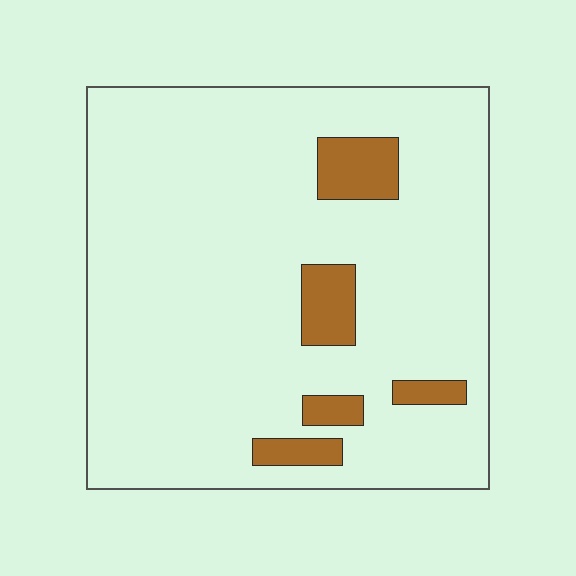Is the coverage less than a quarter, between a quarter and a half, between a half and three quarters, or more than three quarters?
Less than a quarter.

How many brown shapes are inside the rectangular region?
5.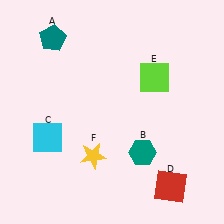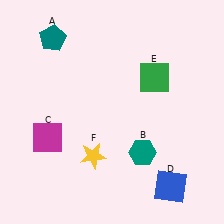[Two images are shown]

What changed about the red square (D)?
In Image 1, D is red. In Image 2, it changed to blue.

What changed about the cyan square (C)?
In Image 1, C is cyan. In Image 2, it changed to magenta.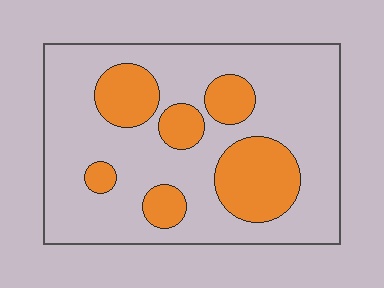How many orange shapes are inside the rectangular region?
6.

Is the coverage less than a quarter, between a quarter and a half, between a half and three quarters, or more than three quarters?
Between a quarter and a half.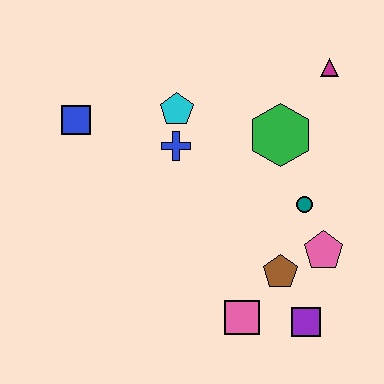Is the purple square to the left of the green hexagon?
No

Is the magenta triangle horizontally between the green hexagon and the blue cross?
No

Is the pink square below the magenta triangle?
Yes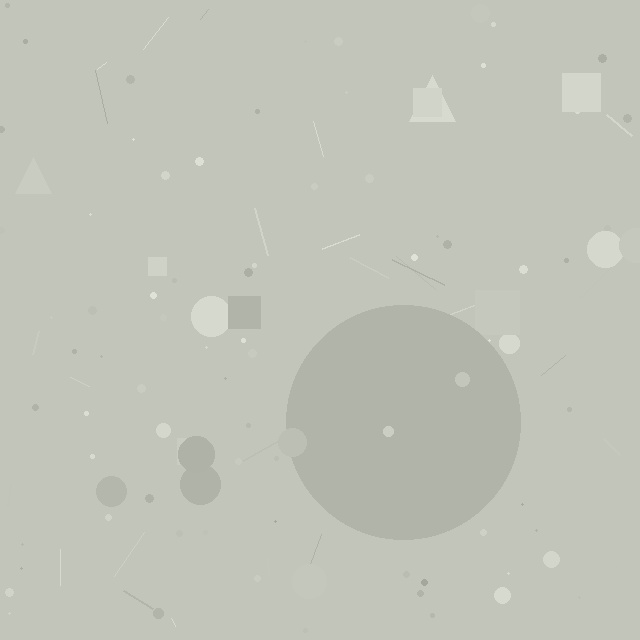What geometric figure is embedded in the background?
A circle is embedded in the background.